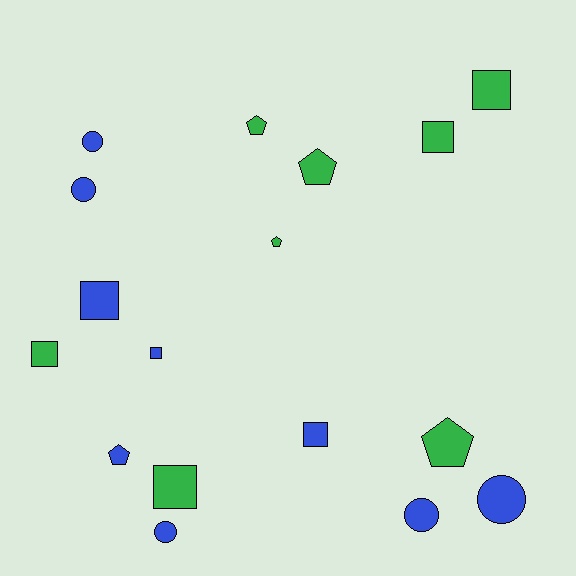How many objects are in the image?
There are 17 objects.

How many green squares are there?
There are 4 green squares.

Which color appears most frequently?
Blue, with 9 objects.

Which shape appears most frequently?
Square, with 7 objects.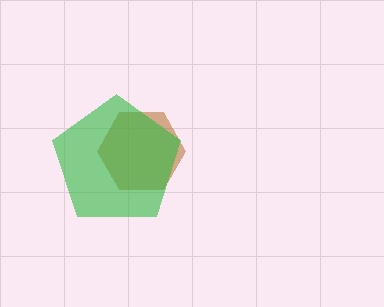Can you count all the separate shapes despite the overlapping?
Yes, there are 2 separate shapes.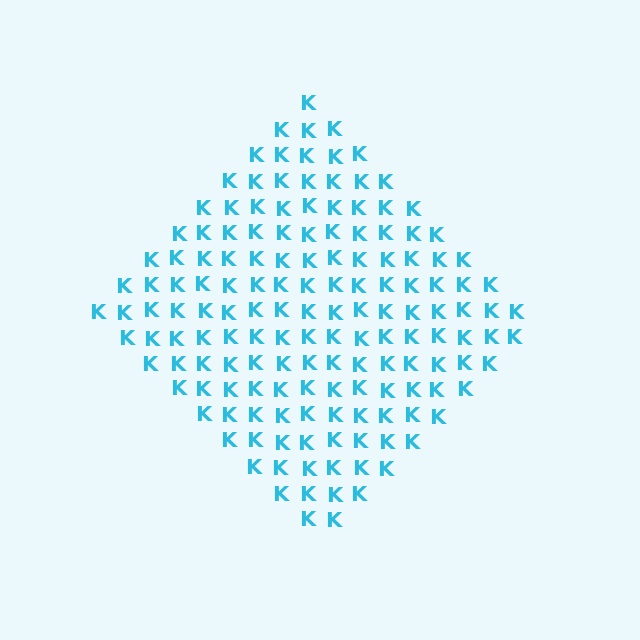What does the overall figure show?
The overall figure shows a diamond.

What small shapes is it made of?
It is made of small letter K's.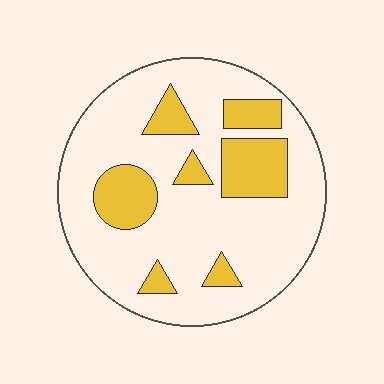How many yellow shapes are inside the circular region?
7.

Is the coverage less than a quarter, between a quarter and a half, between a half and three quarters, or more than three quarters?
Less than a quarter.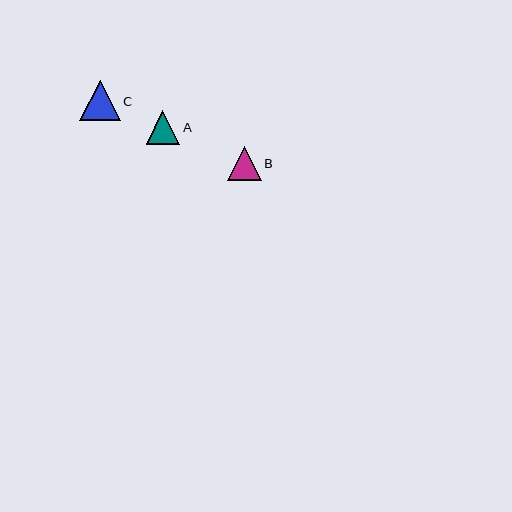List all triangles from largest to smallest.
From largest to smallest: C, B, A.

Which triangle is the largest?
Triangle C is the largest with a size of approximately 40 pixels.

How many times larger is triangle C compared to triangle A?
Triangle C is approximately 1.2 times the size of triangle A.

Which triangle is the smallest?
Triangle A is the smallest with a size of approximately 34 pixels.